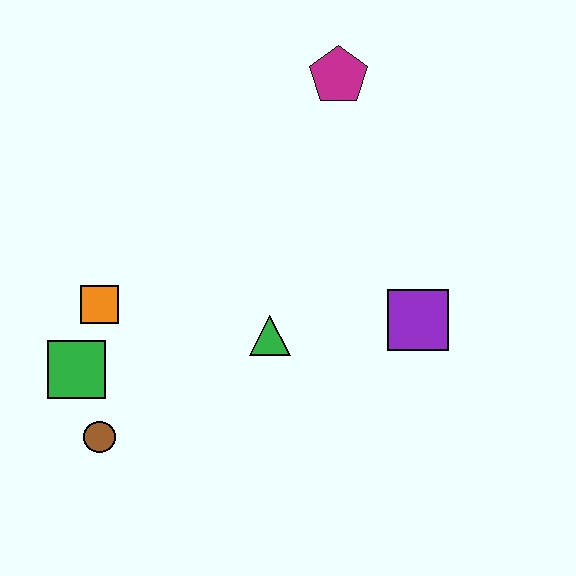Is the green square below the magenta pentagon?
Yes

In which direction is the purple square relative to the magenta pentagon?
The purple square is below the magenta pentagon.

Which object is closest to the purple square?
The green triangle is closest to the purple square.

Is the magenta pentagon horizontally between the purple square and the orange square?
Yes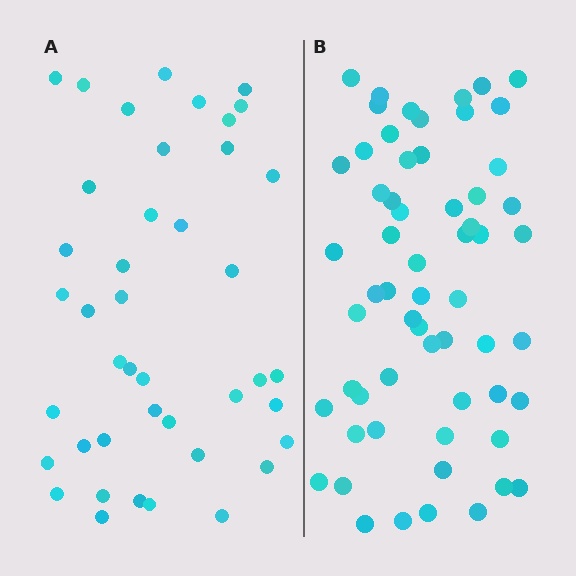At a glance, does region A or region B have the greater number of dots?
Region B (the right region) has more dots.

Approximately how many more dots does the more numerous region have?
Region B has approximately 20 more dots than region A.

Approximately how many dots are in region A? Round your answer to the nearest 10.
About 40 dots. (The exact count is 42, which rounds to 40.)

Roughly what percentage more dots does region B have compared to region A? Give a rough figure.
About 45% more.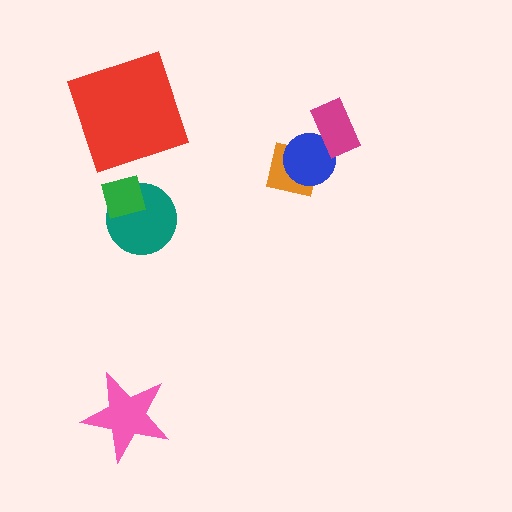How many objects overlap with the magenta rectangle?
1 object overlaps with the magenta rectangle.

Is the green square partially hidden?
No, no other shape covers it.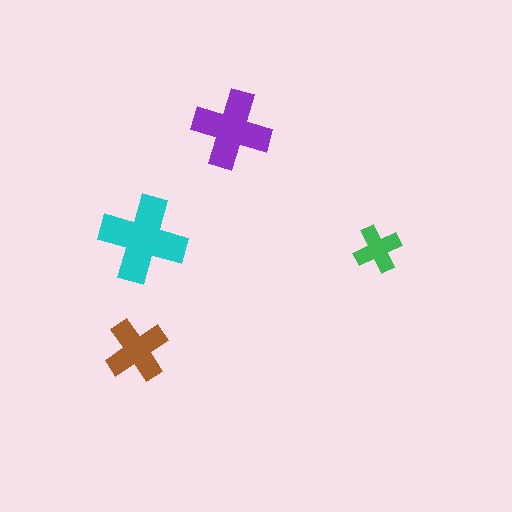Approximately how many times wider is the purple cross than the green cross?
About 1.5 times wider.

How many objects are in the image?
There are 4 objects in the image.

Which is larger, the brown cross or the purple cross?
The purple one.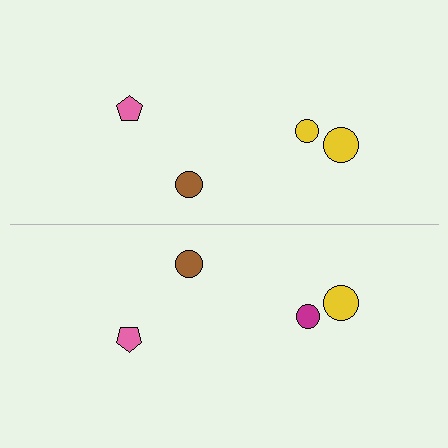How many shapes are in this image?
There are 8 shapes in this image.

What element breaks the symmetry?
The magenta circle on the bottom side breaks the symmetry — its mirror counterpart is yellow.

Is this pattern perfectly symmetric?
No, the pattern is not perfectly symmetric. The magenta circle on the bottom side breaks the symmetry — its mirror counterpart is yellow.